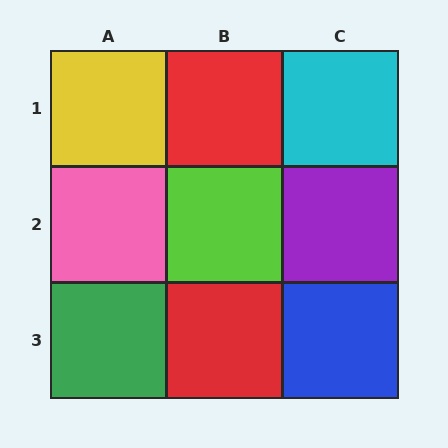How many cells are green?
1 cell is green.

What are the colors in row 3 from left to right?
Green, red, blue.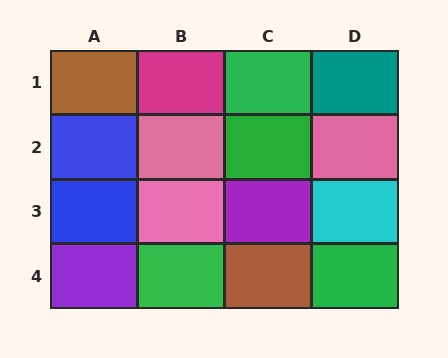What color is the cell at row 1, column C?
Green.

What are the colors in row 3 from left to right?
Blue, pink, purple, cyan.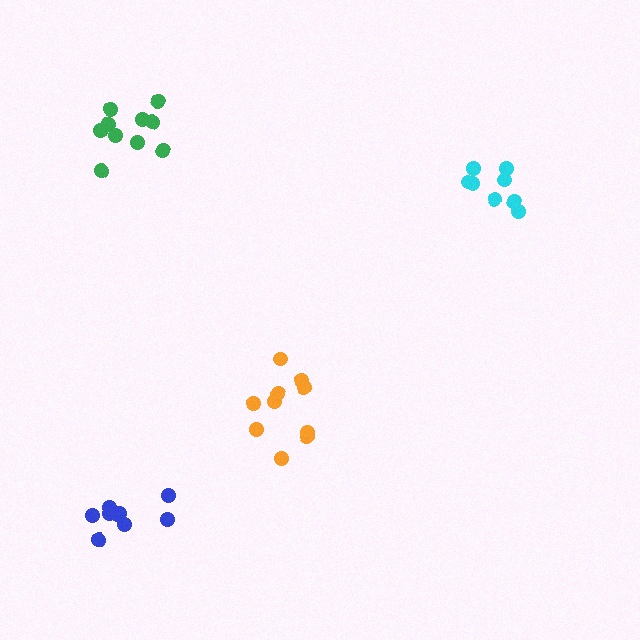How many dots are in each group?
Group 1: 10 dots, Group 2: 8 dots, Group 3: 10 dots, Group 4: 9 dots (37 total).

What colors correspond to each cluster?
The clusters are colored: orange, cyan, green, blue.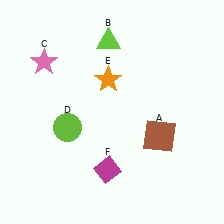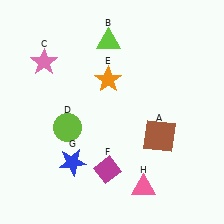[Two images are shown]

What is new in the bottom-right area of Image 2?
A pink triangle (H) was added in the bottom-right area of Image 2.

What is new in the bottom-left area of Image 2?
A blue star (G) was added in the bottom-left area of Image 2.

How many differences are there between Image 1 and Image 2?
There are 2 differences between the two images.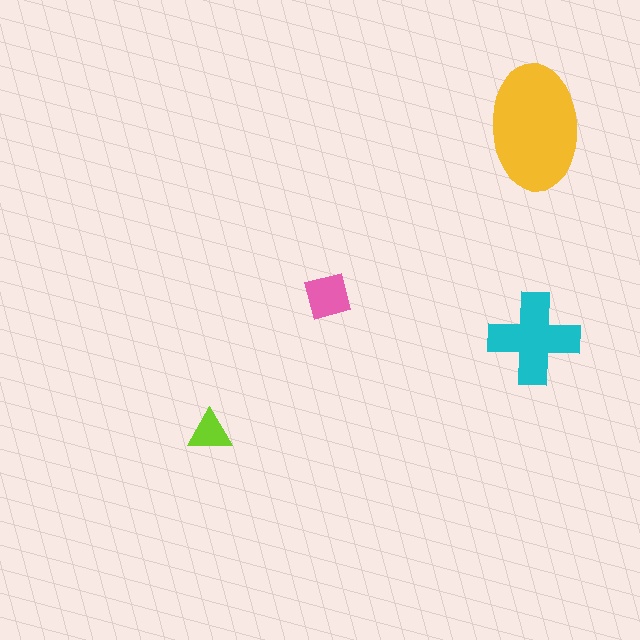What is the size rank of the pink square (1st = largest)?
3rd.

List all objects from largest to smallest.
The yellow ellipse, the cyan cross, the pink square, the lime triangle.